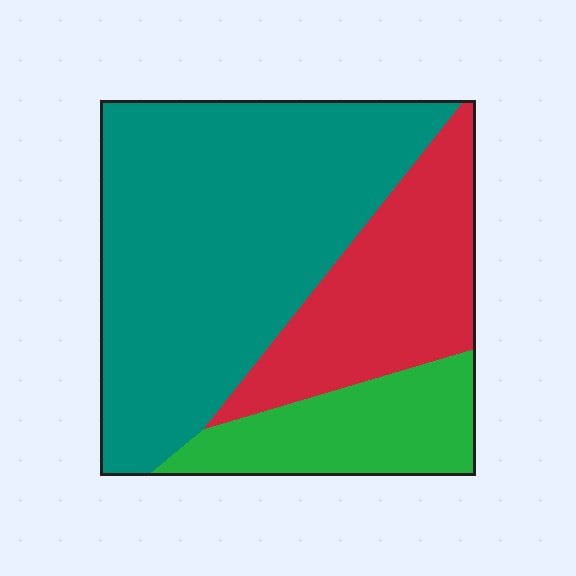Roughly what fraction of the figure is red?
Red covers about 25% of the figure.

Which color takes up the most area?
Teal, at roughly 55%.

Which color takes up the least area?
Green, at roughly 20%.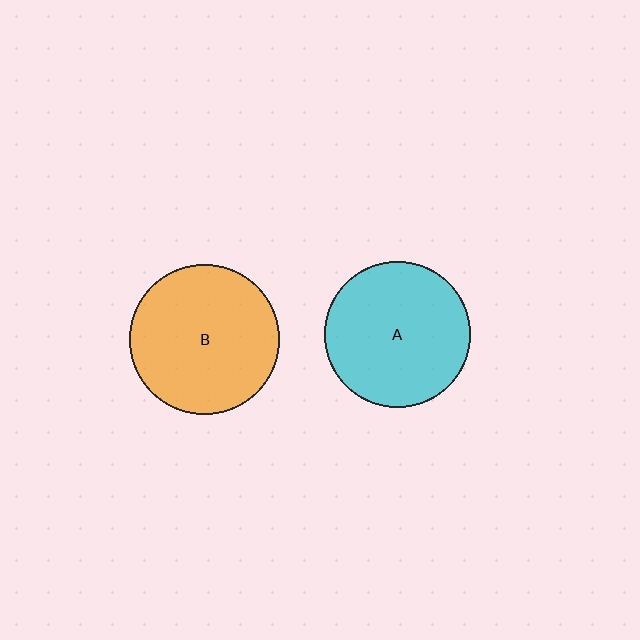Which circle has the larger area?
Circle B (orange).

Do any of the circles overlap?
No, none of the circles overlap.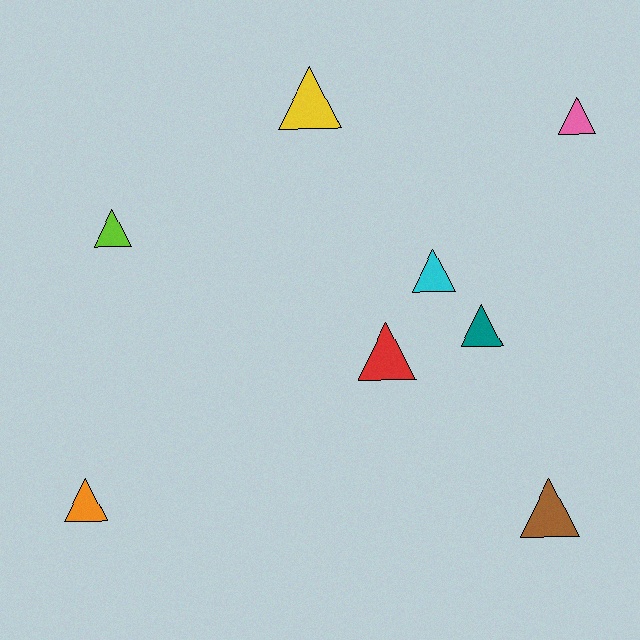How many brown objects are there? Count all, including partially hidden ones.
There is 1 brown object.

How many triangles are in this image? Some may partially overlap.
There are 8 triangles.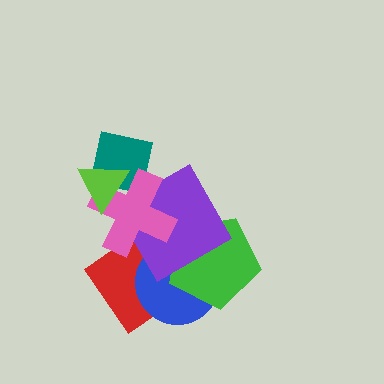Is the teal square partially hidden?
Yes, it is partially covered by another shape.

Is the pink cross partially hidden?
Yes, it is partially covered by another shape.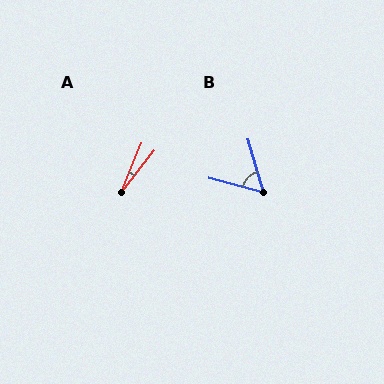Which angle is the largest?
B, at approximately 60 degrees.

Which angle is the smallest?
A, at approximately 16 degrees.